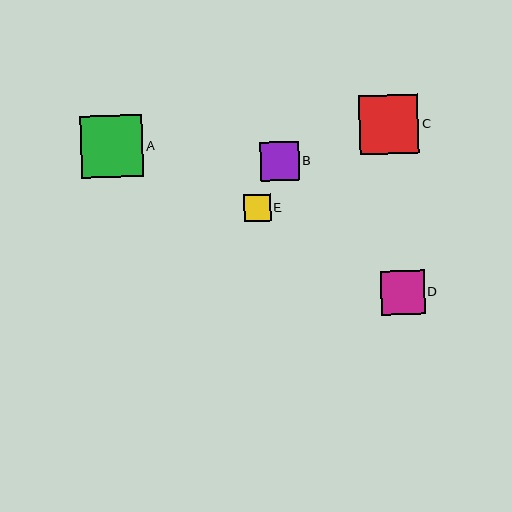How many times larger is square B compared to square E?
Square B is approximately 1.4 times the size of square E.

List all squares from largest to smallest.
From largest to smallest: A, C, D, B, E.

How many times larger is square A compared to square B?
Square A is approximately 1.6 times the size of square B.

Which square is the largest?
Square A is the largest with a size of approximately 62 pixels.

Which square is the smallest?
Square E is the smallest with a size of approximately 27 pixels.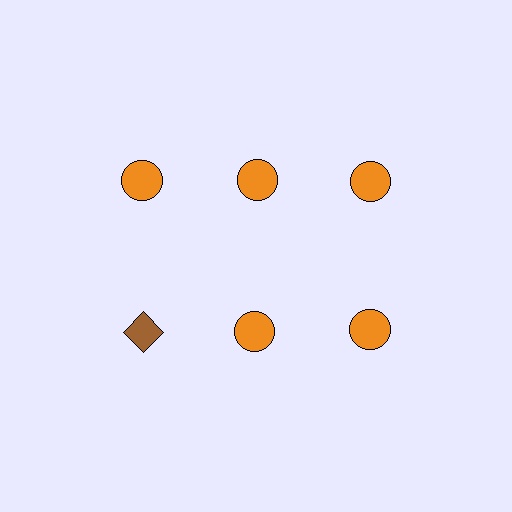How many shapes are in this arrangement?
There are 6 shapes arranged in a grid pattern.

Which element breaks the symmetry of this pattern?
The brown diamond in the second row, leftmost column breaks the symmetry. All other shapes are orange circles.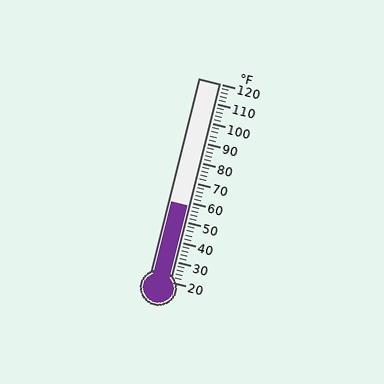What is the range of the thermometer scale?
The thermometer scale ranges from 20°F to 120°F.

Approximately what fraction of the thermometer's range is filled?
The thermometer is filled to approximately 40% of its range.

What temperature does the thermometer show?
The thermometer shows approximately 58°F.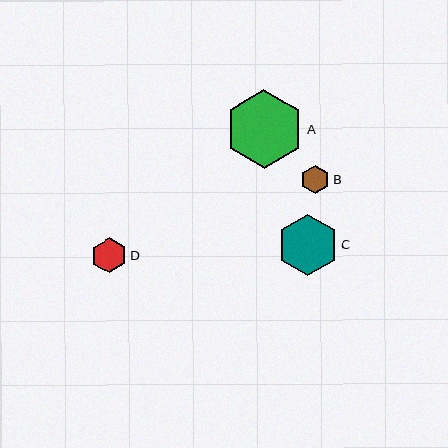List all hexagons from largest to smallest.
From largest to smallest: A, C, D, B.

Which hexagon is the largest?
Hexagon A is the largest with a size of approximately 79 pixels.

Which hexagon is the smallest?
Hexagon B is the smallest with a size of approximately 29 pixels.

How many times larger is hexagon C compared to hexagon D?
Hexagon C is approximately 1.7 times the size of hexagon D.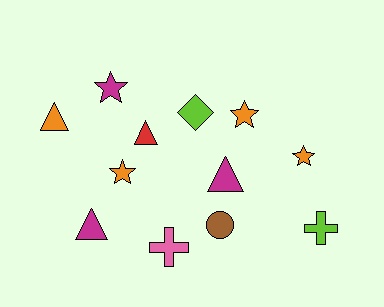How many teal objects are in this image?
There are no teal objects.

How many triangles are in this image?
There are 4 triangles.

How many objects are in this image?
There are 12 objects.